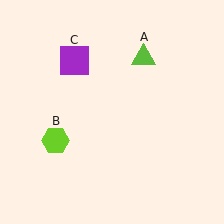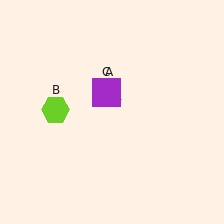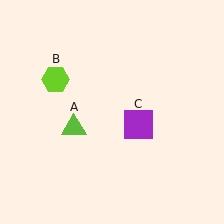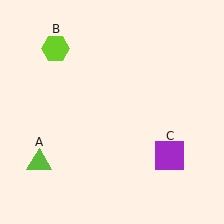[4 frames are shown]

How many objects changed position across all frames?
3 objects changed position: lime triangle (object A), lime hexagon (object B), purple square (object C).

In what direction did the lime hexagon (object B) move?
The lime hexagon (object B) moved up.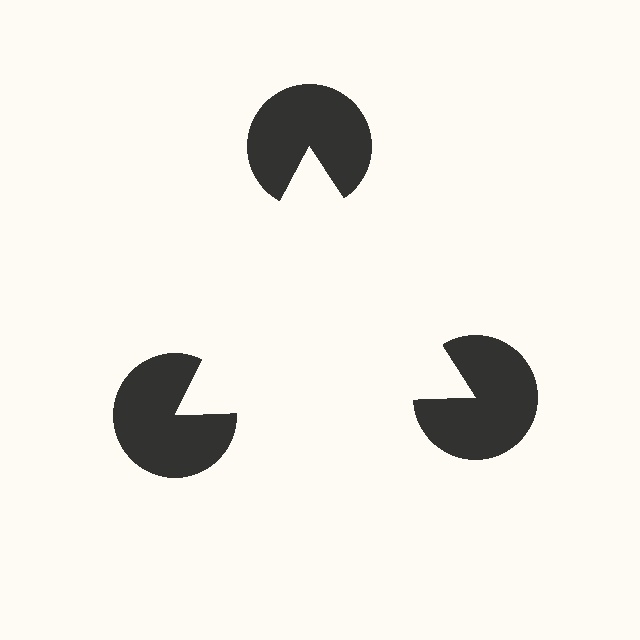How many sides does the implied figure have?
3 sides.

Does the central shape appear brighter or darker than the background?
It typically appears slightly brighter than the background, even though no actual brightness change is drawn.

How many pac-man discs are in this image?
There are 3 — one at each vertex of the illusory triangle.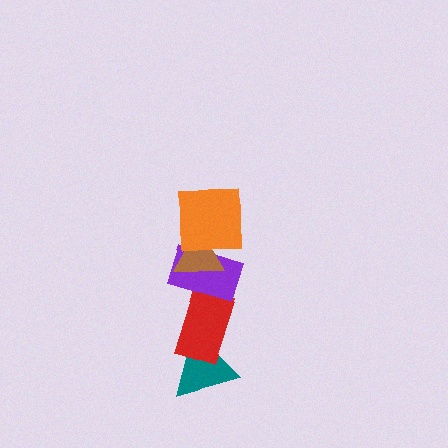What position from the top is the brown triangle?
The brown triangle is 2nd from the top.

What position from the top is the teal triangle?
The teal triangle is 5th from the top.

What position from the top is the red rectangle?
The red rectangle is 4th from the top.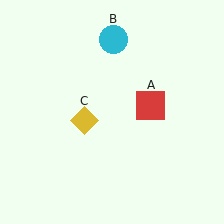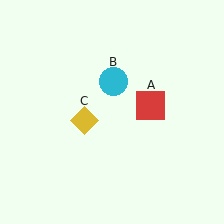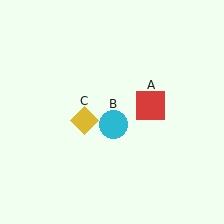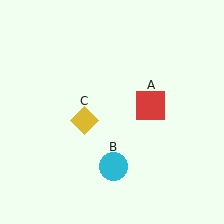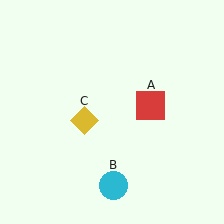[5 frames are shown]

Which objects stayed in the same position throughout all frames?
Red square (object A) and yellow diamond (object C) remained stationary.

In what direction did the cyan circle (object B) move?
The cyan circle (object B) moved down.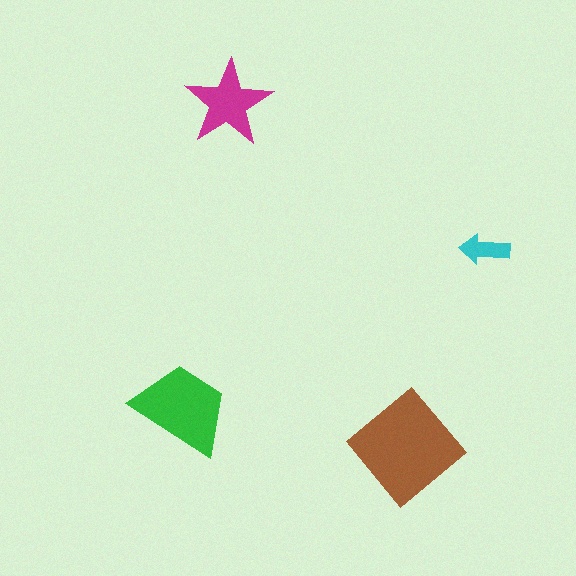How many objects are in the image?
There are 4 objects in the image.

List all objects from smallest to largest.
The cyan arrow, the magenta star, the green trapezoid, the brown diamond.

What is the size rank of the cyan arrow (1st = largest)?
4th.